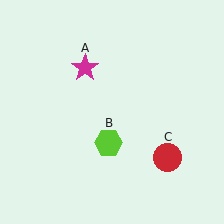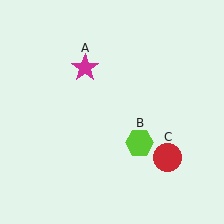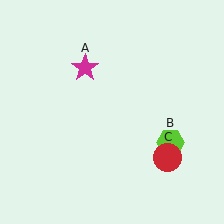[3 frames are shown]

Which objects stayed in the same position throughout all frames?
Magenta star (object A) and red circle (object C) remained stationary.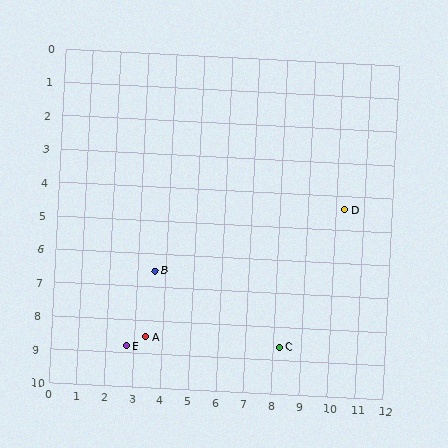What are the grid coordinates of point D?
Point D is at approximately (10.3, 4.4).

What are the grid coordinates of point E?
Point E is at approximately (2.7, 8.8).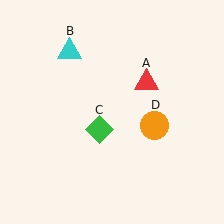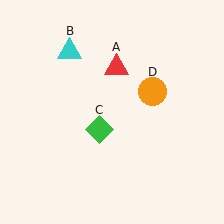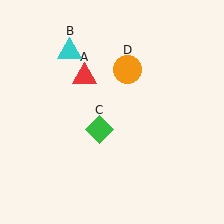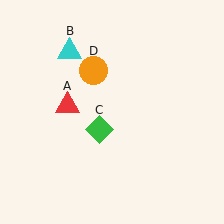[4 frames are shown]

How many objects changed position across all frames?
2 objects changed position: red triangle (object A), orange circle (object D).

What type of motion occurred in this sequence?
The red triangle (object A), orange circle (object D) rotated counterclockwise around the center of the scene.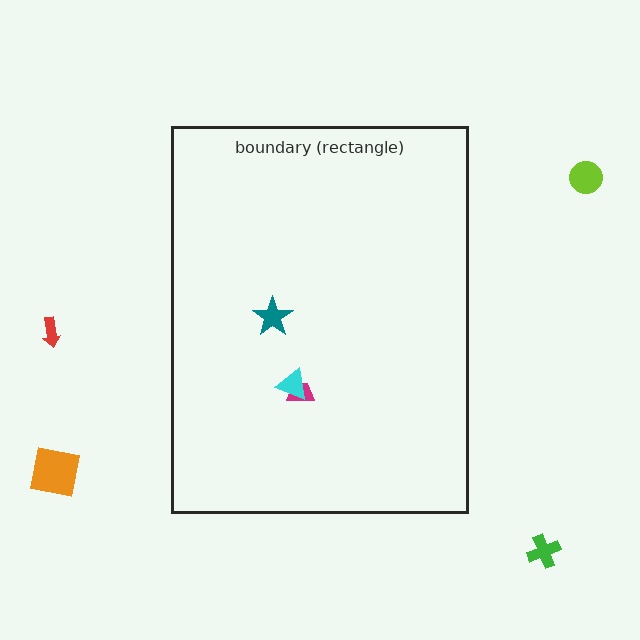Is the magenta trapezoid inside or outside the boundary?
Inside.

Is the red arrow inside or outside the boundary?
Outside.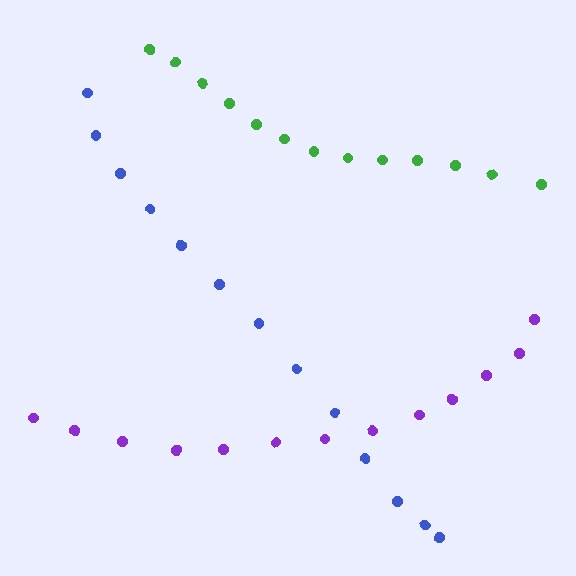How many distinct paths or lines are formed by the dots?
There are 3 distinct paths.